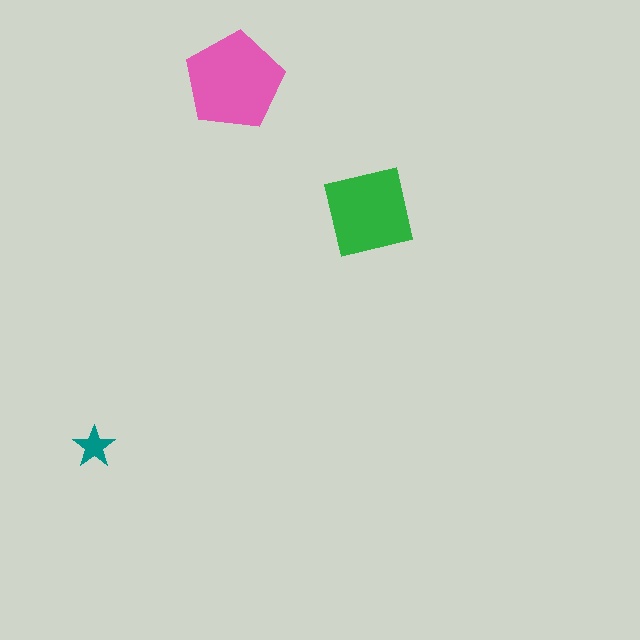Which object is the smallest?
The teal star.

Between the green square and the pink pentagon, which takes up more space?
The pink pentagon.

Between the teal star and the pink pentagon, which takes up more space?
The pink pentagon.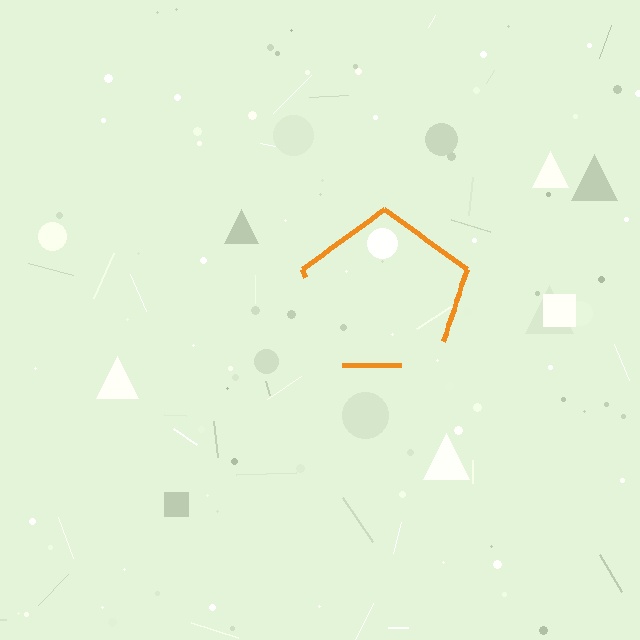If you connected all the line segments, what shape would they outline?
They would outline a pentagon.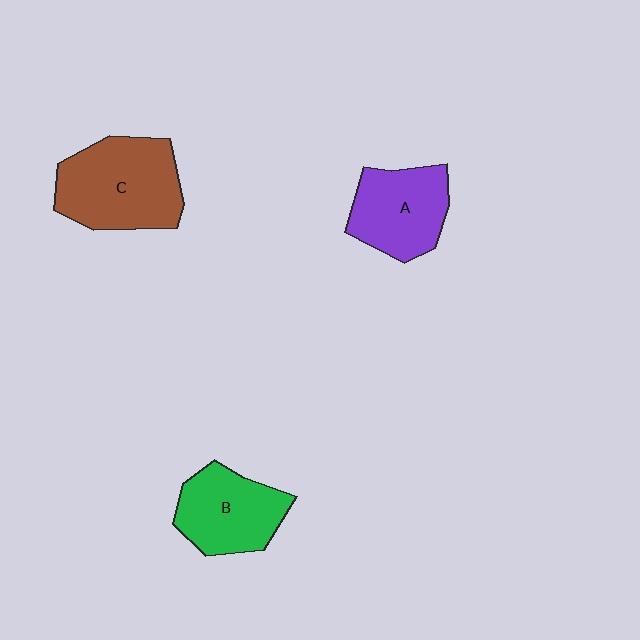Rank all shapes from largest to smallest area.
From largest to smallest: C (brown), A (purple), B (green).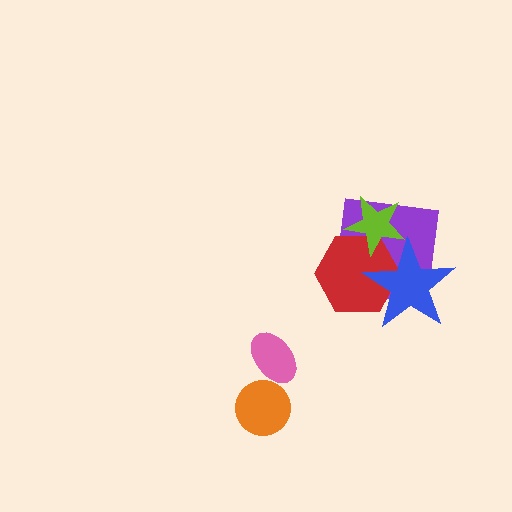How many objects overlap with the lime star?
3 objects overlap with the lime star.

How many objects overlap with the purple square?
3 objects overlap with the purple square.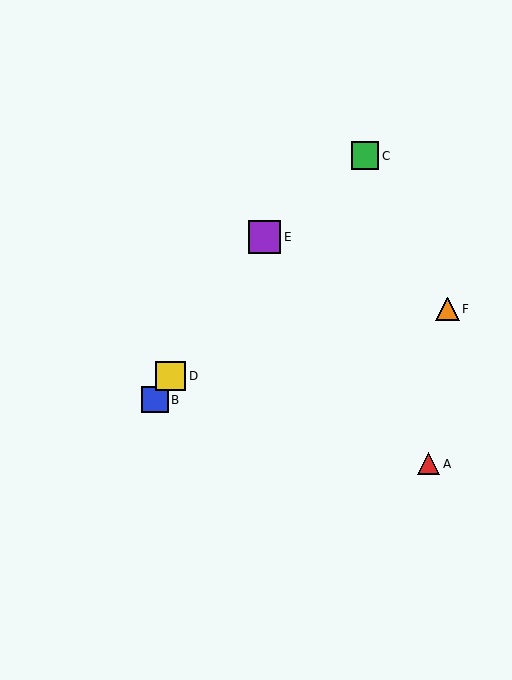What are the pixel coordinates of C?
Object C is at (365, 156).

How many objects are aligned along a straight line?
3 objects (B, D, E) are aligned along a straight line.